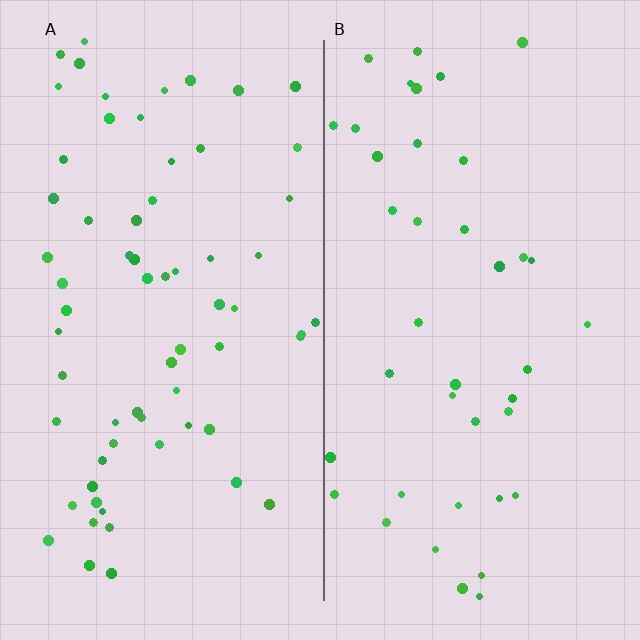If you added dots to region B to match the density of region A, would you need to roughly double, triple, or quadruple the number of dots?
Approximately double.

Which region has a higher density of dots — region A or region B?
A (the left).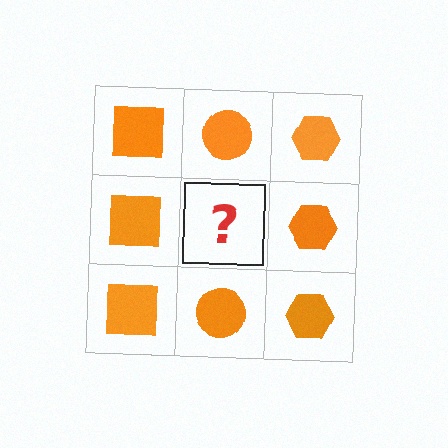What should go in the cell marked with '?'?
The missing cell should contain an orange circle.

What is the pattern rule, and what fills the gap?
The rule is that each column has a consistent shape. The gap should be filled with an orange circle.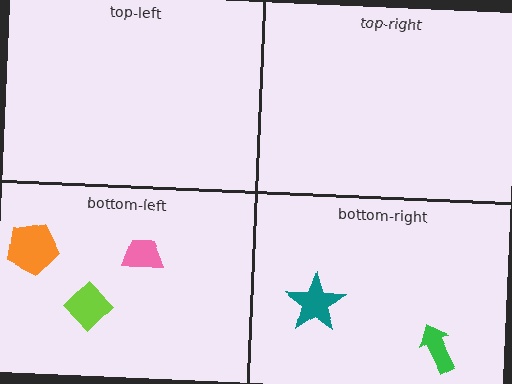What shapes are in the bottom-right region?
The teal star, the green arrow.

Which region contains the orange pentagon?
The bottom-left region.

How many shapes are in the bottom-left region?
3.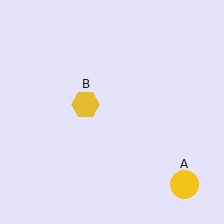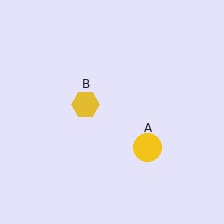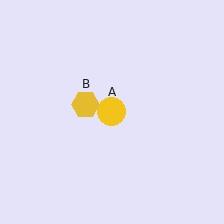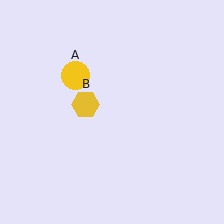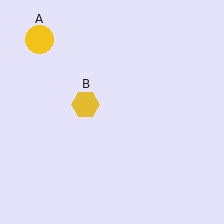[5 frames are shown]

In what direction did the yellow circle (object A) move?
The yellow circle (object A) moved up and to the left.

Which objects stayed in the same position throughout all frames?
Yellow hexagon (object B) remained stationary.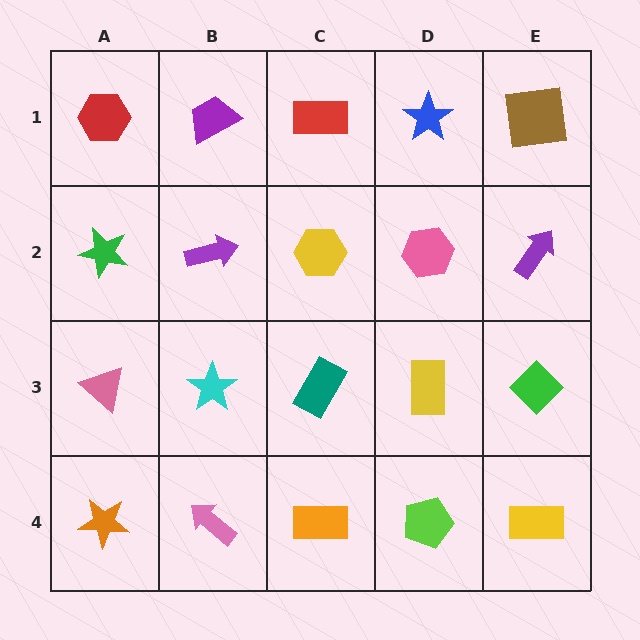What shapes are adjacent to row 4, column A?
A pink triangle (row 3, column A), a pink arrow (row 4, column B).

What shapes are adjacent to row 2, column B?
A purple trapezoid (row 1, column B), a cyan star (row 3, column B), a green star (row 2, column A), a yellow hexagon (row 2, column C).